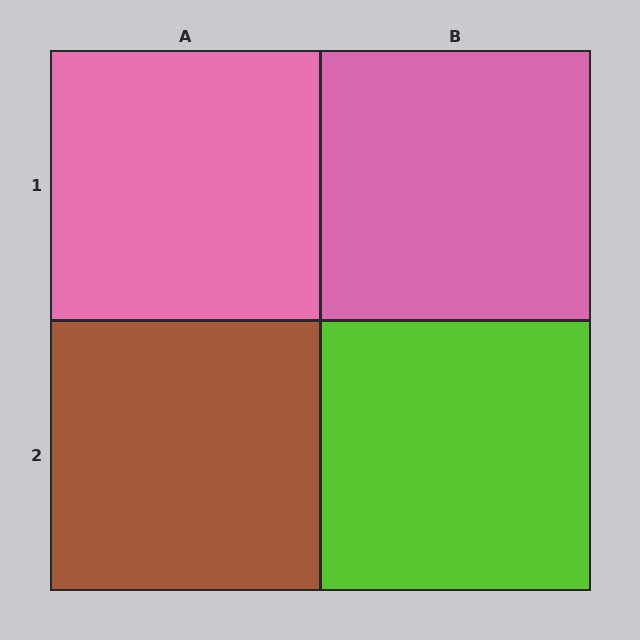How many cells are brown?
1 cell is brown.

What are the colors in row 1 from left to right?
Pink, pink.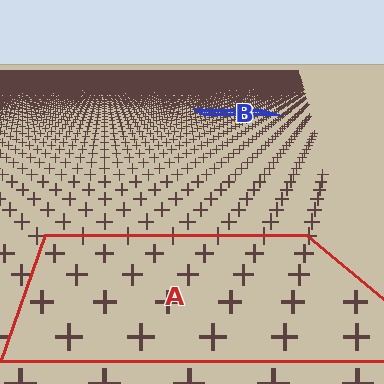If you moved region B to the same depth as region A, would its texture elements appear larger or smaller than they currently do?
They would appear larger. At a closer depth, the same texture elements are projected at a bigger on-screen size.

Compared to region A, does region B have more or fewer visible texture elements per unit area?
Region B has more texture elements per unit area — they are packed more densely because it is farther away.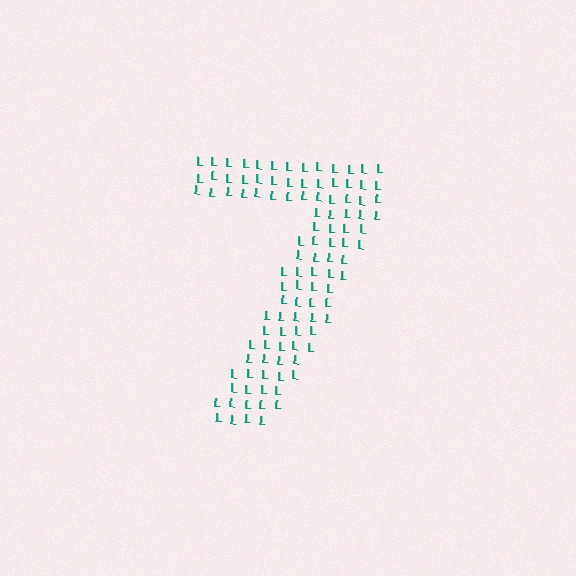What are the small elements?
The small elements are letter L's.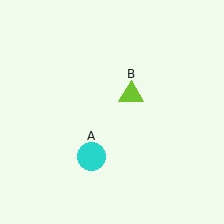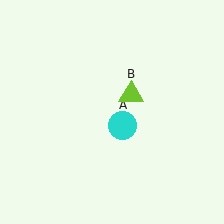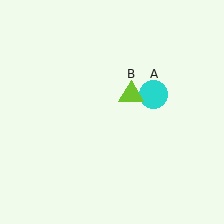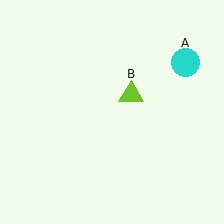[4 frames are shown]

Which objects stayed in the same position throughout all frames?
Lime triangle (object B) remained stationary.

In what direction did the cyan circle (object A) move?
The cyan circle (object A) moved up and to the right.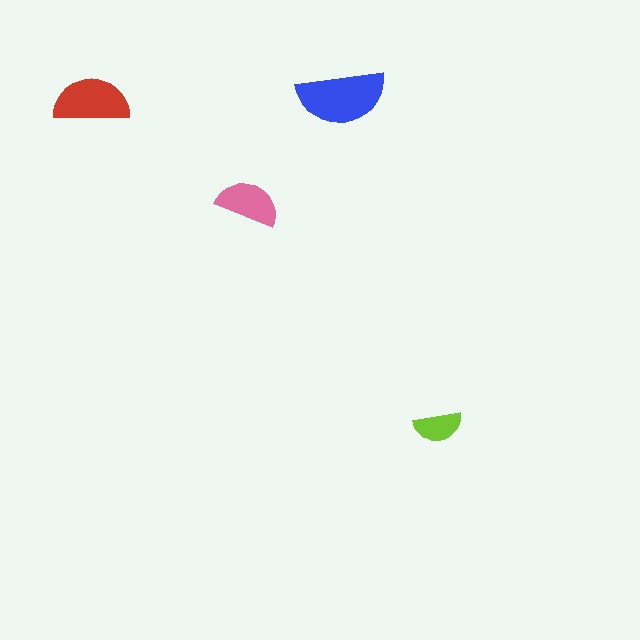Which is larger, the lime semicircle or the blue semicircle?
The blue one.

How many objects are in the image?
There are 4 objects in the image.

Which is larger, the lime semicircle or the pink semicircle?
The pink one.